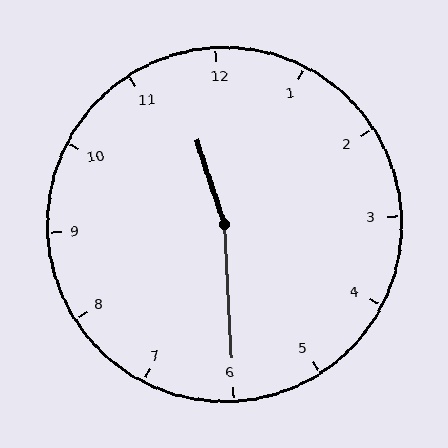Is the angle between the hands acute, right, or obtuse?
It is obtuse.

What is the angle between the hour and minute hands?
Approximately 165 degrees.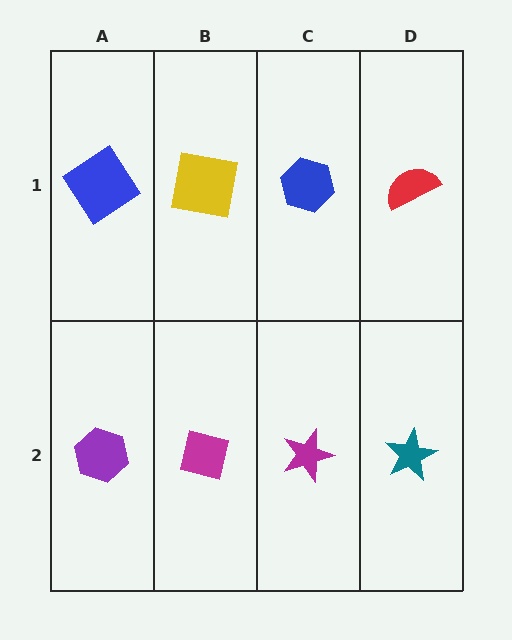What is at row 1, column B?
A yellow square.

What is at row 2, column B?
A magenta square.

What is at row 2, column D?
A teal star.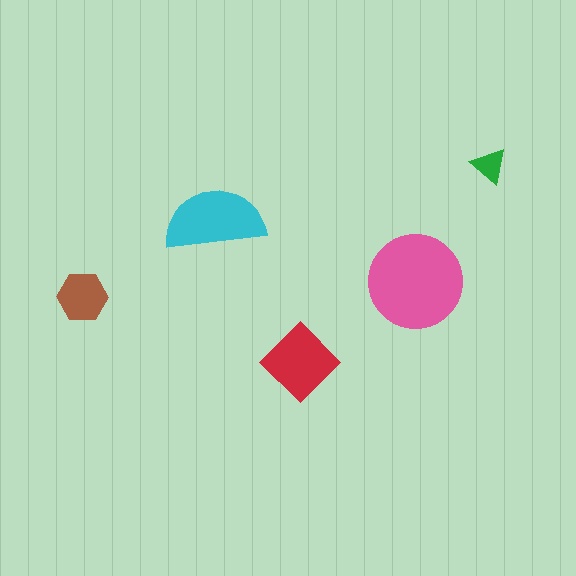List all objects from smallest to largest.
The green triangle, the brown hexagon, the red diamond, the cyan semicircle, the pink circle.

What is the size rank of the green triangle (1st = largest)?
5th.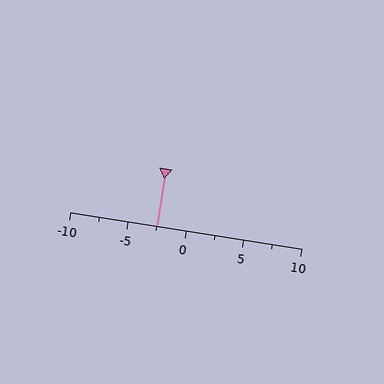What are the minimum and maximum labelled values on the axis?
The axis runs from -10 to 10.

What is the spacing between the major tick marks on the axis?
The major ticks are spaced 5 apart.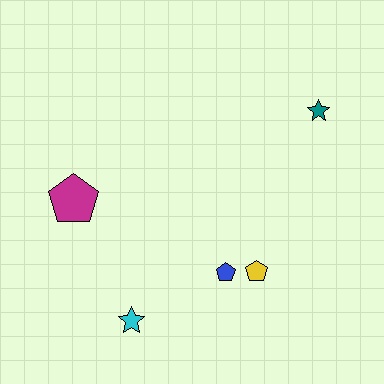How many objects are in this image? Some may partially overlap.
There are 5 objects.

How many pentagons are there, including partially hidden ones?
There are 3 pentagons.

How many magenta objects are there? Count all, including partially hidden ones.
There is 1 magenta object.